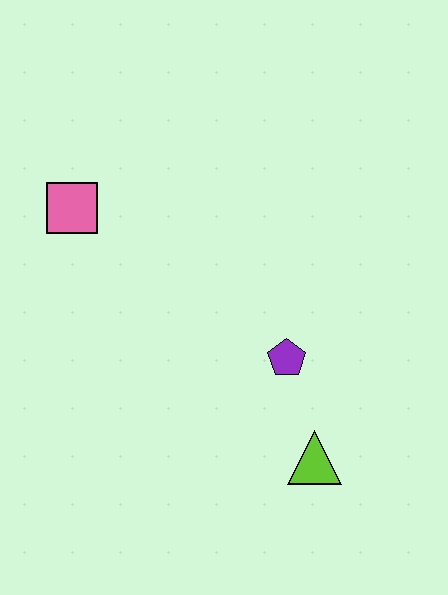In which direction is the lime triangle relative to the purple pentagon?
The lime triangle is below the purple pentagon.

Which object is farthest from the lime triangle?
The pink square is farthest from the lime triangle.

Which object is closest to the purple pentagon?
The lime triangle is closest to the purple pentagon.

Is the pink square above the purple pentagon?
Yes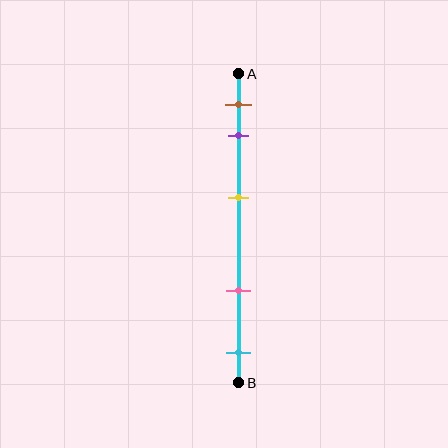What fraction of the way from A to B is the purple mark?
The purple mark is approximately 20% (0.2) of the way from A to B.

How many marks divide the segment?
There are 5 marks dividing the segment.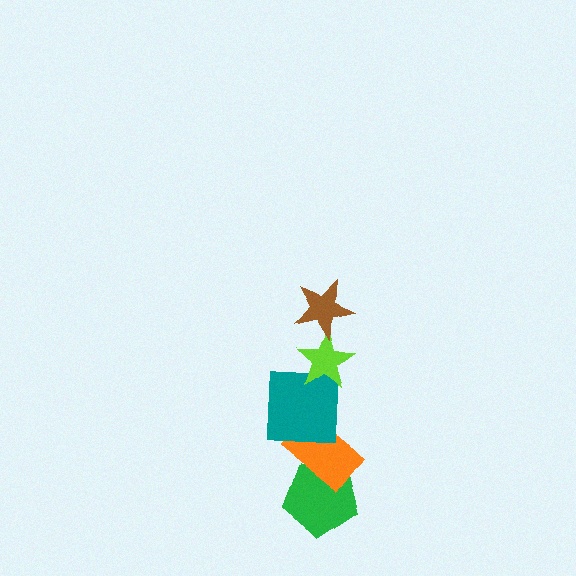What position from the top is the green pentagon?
The green pentagon is 5th from the top.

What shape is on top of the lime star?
The brown star is on top of the lime star.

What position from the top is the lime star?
The lime star is 2nd from the top.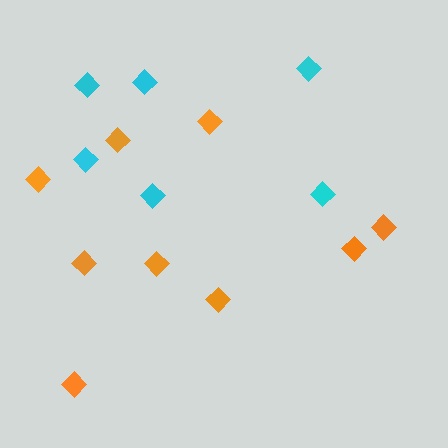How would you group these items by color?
There are 2 groups: one group of orange diamonds (9) and one group of cyan diamonds (6).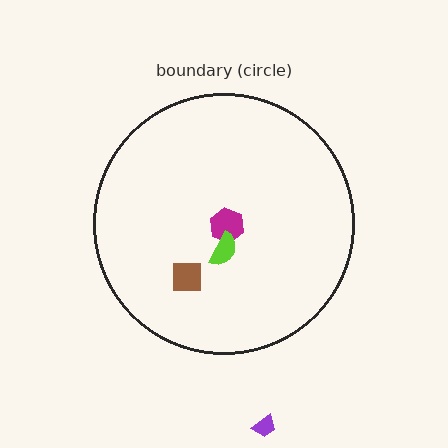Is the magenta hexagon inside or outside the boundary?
Inside.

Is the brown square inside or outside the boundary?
Inside.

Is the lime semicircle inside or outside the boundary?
Inside.